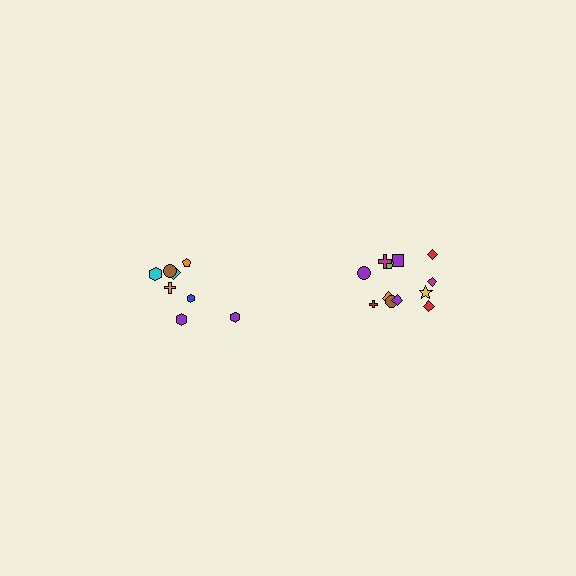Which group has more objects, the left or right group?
The right group.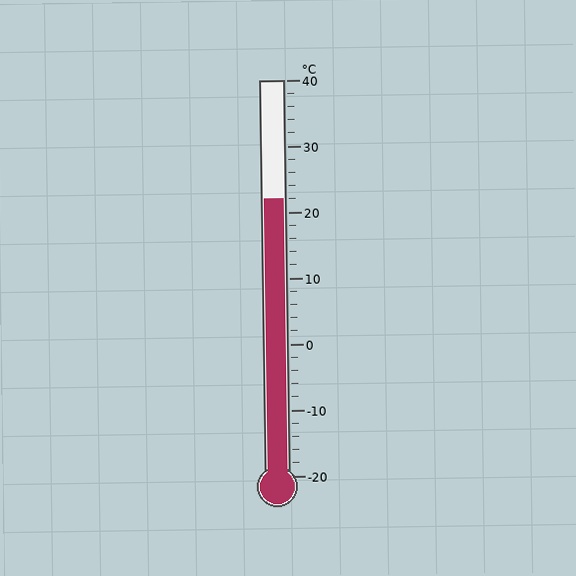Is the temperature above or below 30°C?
The temperature is below 30°C.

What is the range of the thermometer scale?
The thermometer scale ranges from -20°C to 40°C.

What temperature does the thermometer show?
The thermometer shows approximately 22°C.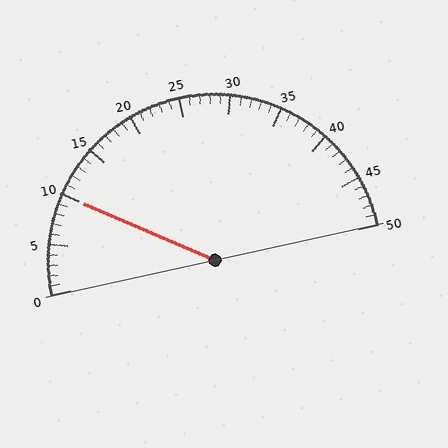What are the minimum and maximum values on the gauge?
The gauge ranges from 0 to 50.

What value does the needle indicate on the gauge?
The needle indicates approximately 10.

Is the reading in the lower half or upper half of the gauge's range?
The reading is in the lower half of the range (0 to 50).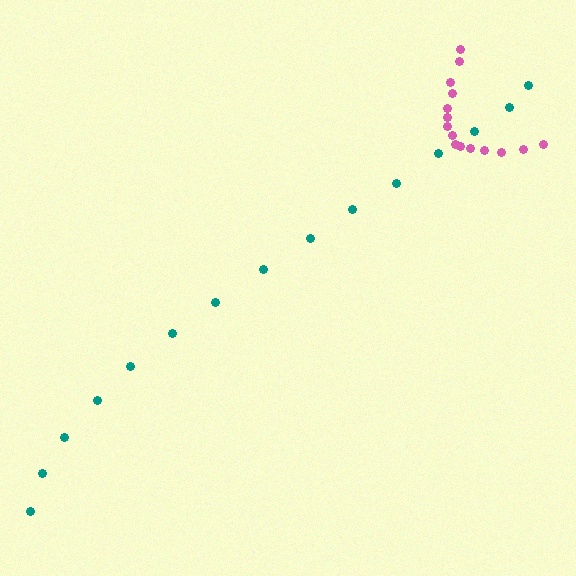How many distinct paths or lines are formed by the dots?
There are 2 distinct paths.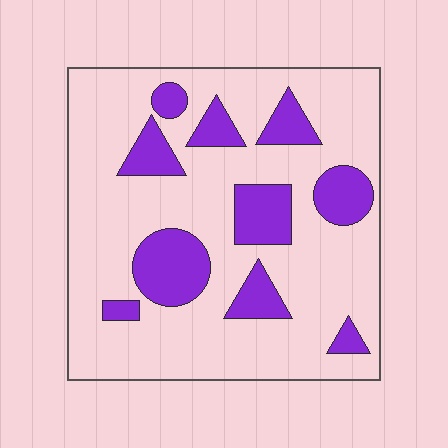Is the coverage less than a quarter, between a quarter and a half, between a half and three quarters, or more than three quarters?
Less than a quarter.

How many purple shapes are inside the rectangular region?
10.